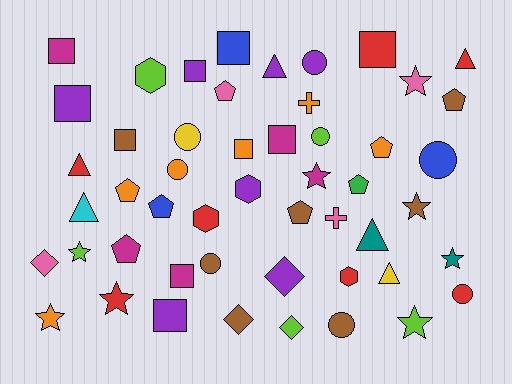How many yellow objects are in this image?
There are 2 yellow objects.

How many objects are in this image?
There are 50 objects.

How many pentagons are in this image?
There are 8 pentagons.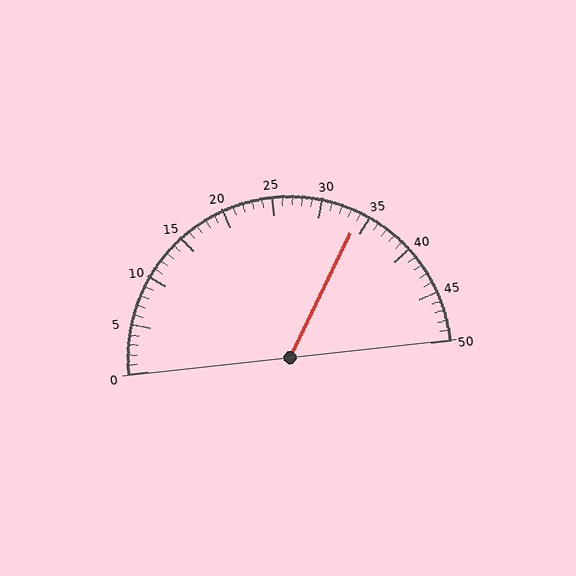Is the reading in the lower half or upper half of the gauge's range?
The reading is in the upper half of the range (0 to 50).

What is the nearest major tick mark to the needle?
The nearest major tick mark is 35.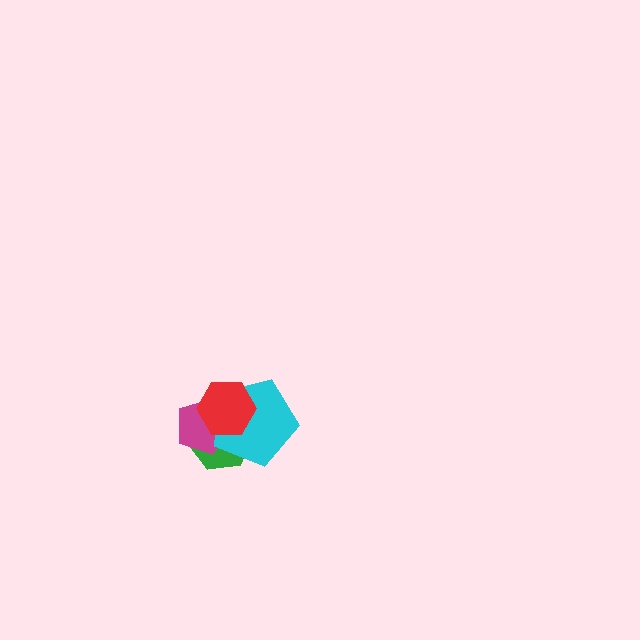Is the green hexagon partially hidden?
Yes, it is partially covered by another shape.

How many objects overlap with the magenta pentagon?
3 objects overlap with the magenta pentagon.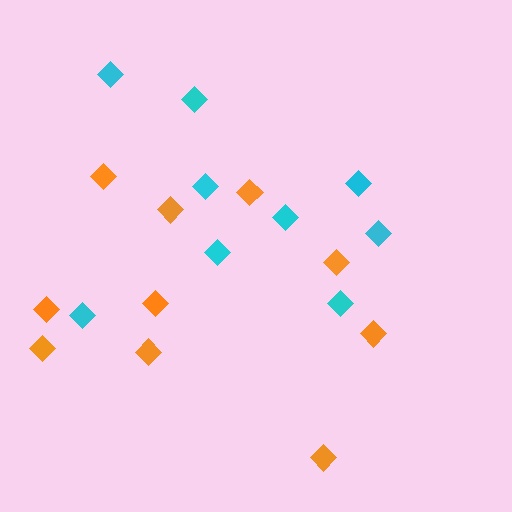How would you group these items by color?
There are 2 groups: one group of cyan diamonds (9) and one group of orange diamonds (10).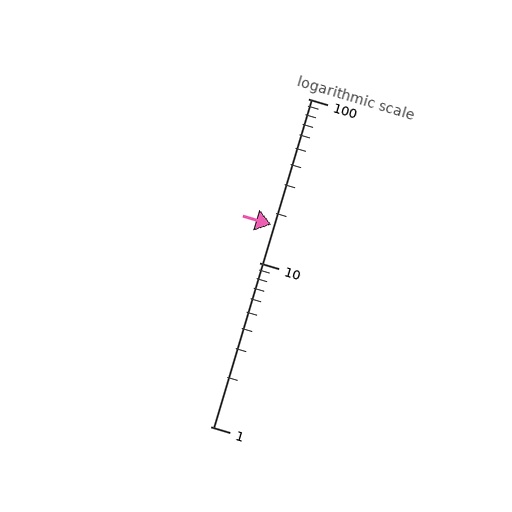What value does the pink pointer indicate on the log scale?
The pointer indicates approximately 17.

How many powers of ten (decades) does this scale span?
The scale spans 2 decades, from 1 to 100.